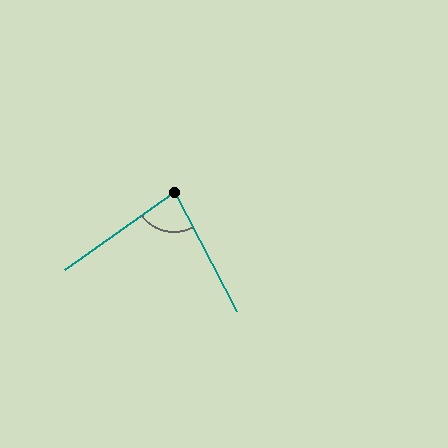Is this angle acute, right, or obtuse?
It is acute.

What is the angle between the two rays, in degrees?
Approximately 82 degrees.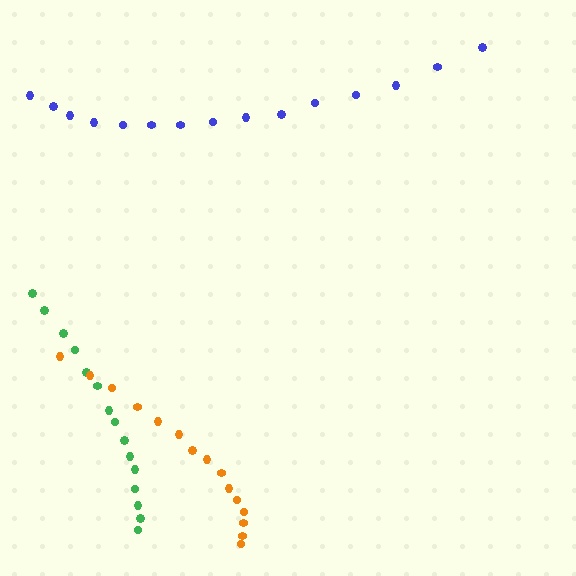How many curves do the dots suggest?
There are 3 distinct paths.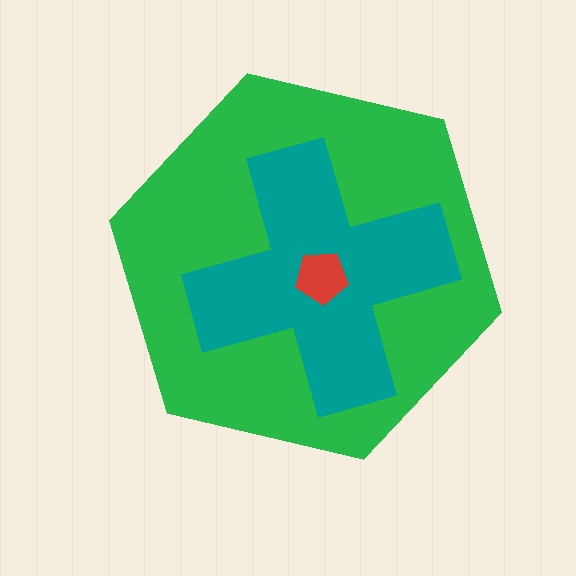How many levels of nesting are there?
3.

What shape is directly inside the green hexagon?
The teal cross.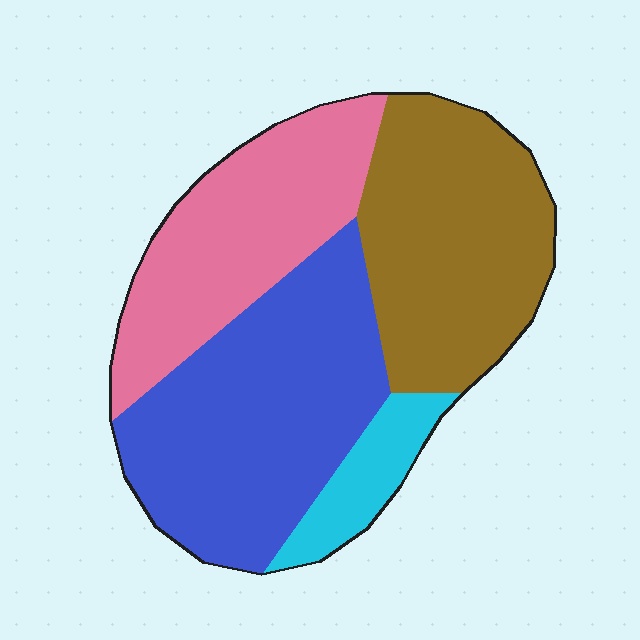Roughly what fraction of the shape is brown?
Brown covers 30% of the shape.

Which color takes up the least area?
Cyan, at roughly 10%.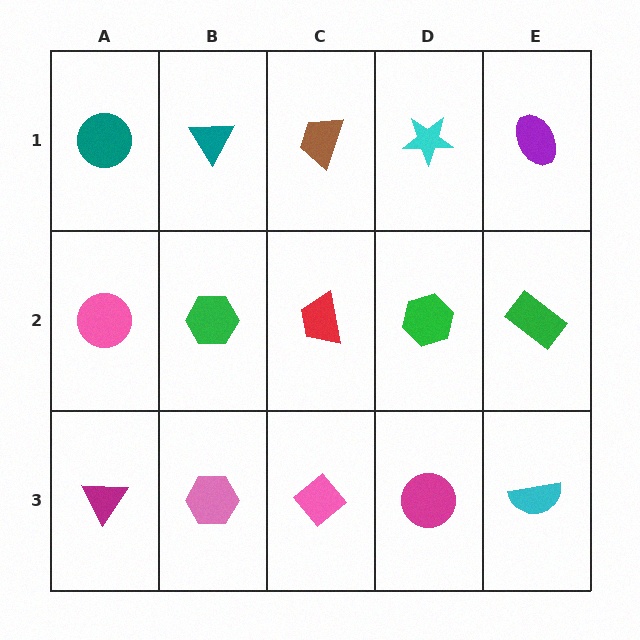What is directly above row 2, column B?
A teal triangle.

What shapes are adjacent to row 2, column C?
A brown trapezoid (row 1, column C), a pink diamond (row 3, column C), a green hexagon (row 2, column B), a green hexagon (row 2, column D).